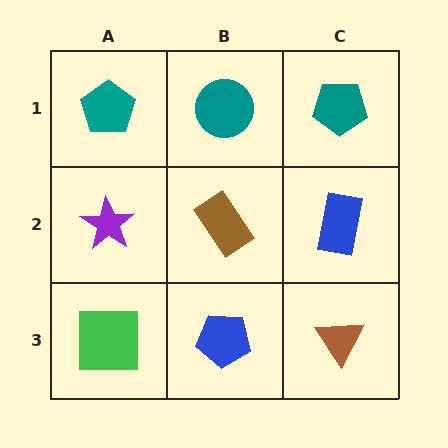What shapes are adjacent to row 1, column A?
A purple star (row 2, column A), a teal circle (row 1, column B).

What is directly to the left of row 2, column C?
A brown rectangle.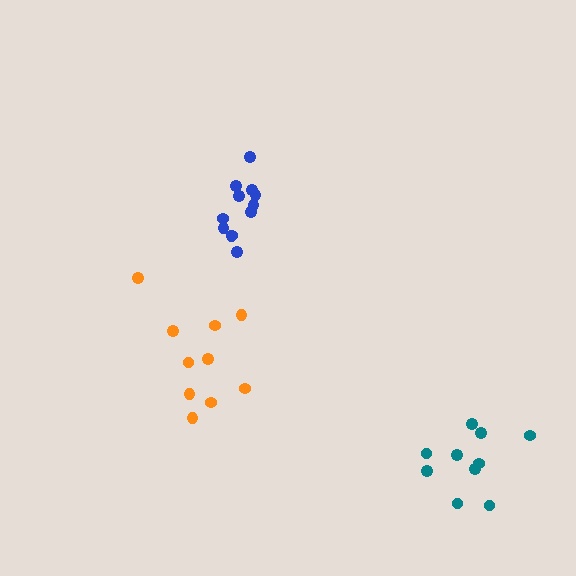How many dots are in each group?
Group 1: 12 dots, Group 2: 10 dots, Group 3: 10 dots (32 total).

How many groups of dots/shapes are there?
There are 3 groups.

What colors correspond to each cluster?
The clusters are colored: blue, orange, teal.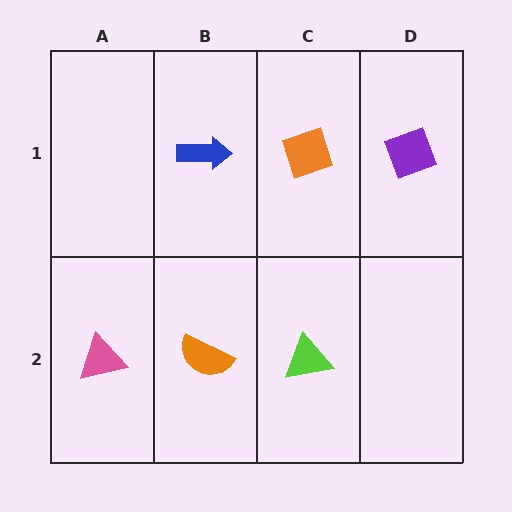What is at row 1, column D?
A purple diamond.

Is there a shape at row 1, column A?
No, that cell is empty.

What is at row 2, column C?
A lime triangle.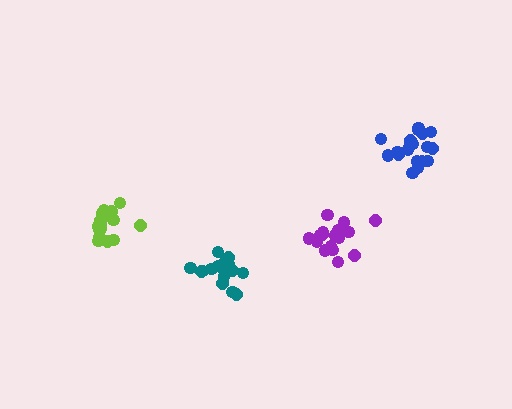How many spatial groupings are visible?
There are 4 spatial groupings.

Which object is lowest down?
The teal cluster is bottommost.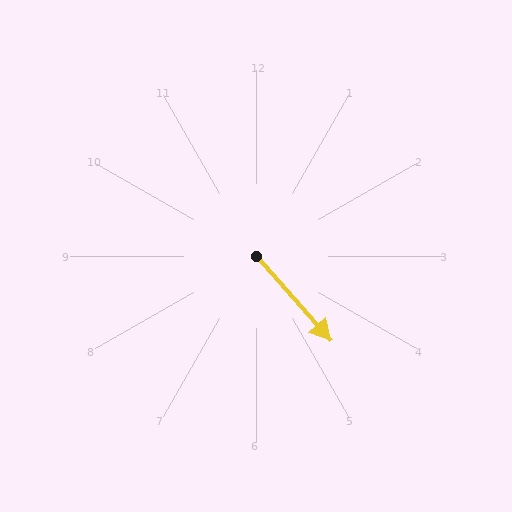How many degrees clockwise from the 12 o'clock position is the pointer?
Approximately 138 degrees.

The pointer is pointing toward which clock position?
Roughly 5 o'clock.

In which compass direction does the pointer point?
Southeast.